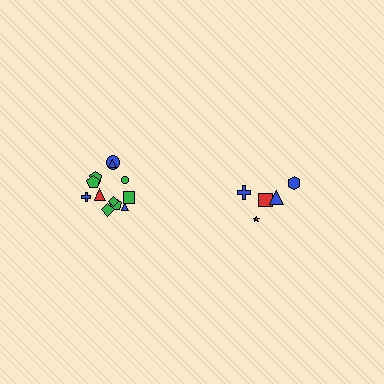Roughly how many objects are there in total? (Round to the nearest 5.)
Roughly 15 objects in total.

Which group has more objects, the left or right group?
The left group.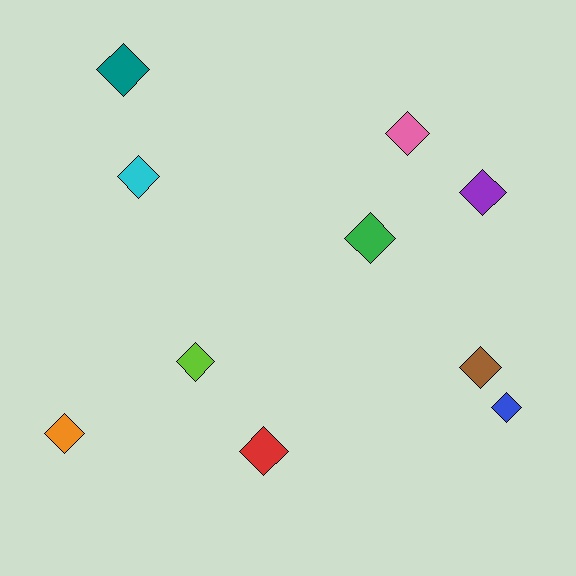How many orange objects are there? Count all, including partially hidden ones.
There is 1 orange object.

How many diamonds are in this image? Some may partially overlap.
There are 10 diamonds.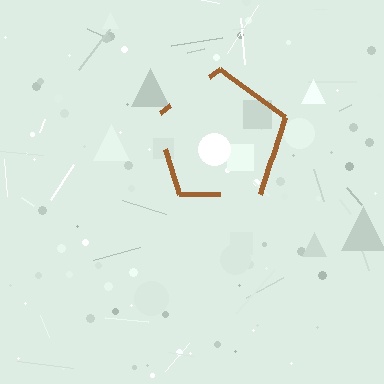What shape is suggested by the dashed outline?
The dashed outline suggests a pentagon.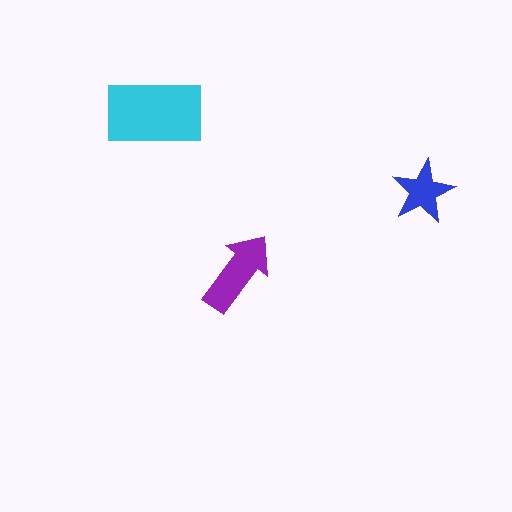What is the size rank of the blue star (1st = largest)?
3rd.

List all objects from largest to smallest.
The cyan rectangle, the purple arrow, the blue star.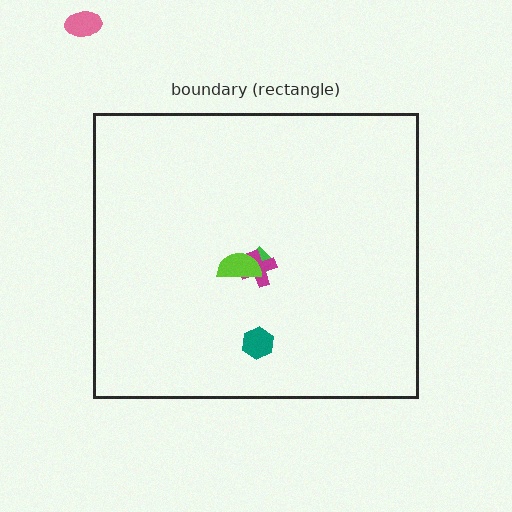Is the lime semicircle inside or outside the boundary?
Inside.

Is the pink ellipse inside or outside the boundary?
Outside.